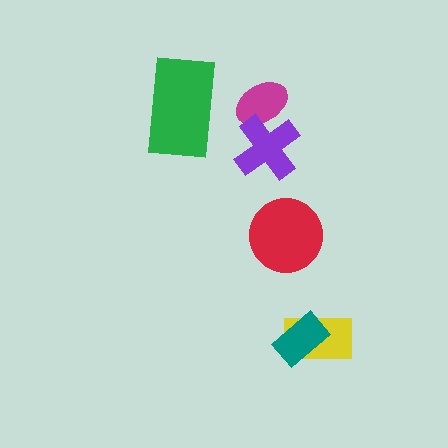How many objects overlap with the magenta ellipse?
1 object overlaps with the magenta ellipse.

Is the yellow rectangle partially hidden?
Yes, it is partially covered by another shape.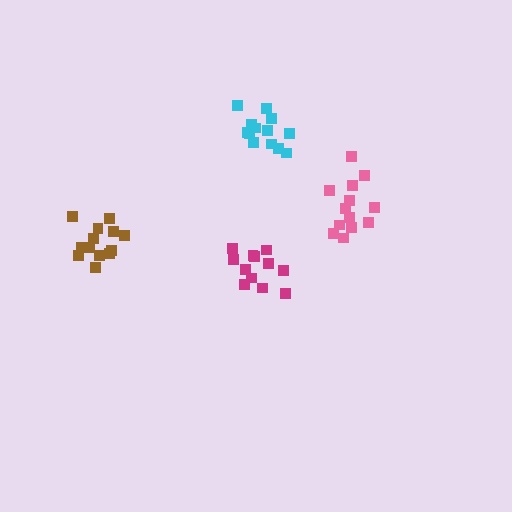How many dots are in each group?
Group 1: 12 dots, Group 2: 13 dots, Group 3: 13 dots, Group 4: 13 dots (51 total).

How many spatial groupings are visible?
There are 4 spatial groupings.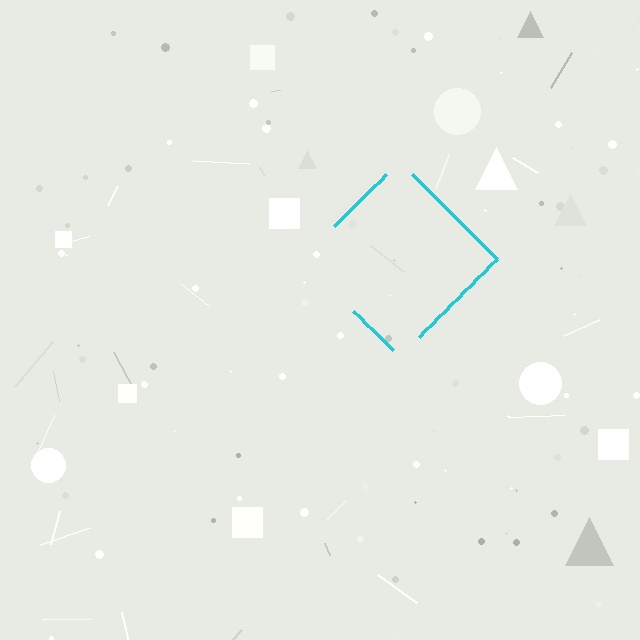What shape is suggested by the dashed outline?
The dashed outline suggests a diamond.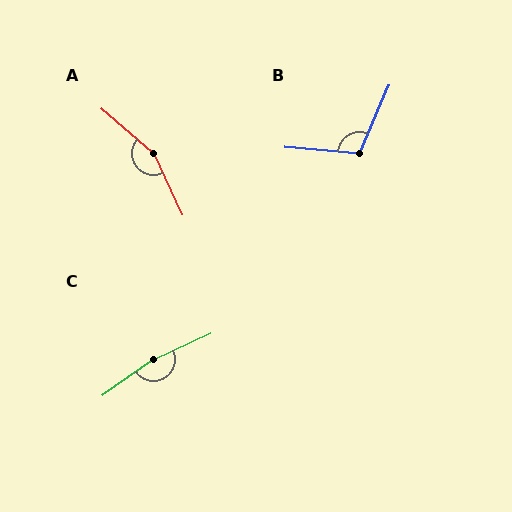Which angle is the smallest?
B, at approximately 108 degrees.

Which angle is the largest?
C, at approximately 169 degrees.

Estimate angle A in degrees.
Approximately 156 degrees.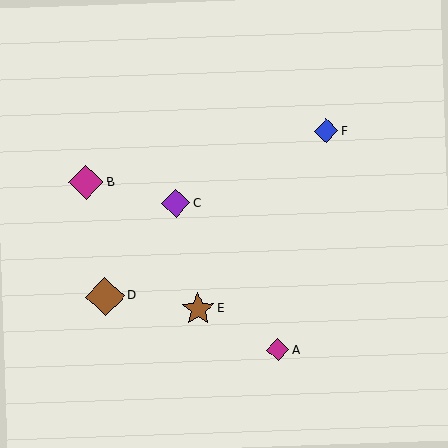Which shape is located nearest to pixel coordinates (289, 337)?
The magenta diamond (labeled A) at (278, 350) is nearest to that location.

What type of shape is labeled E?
Shape E is a brown star.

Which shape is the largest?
The brown diamond (labeled D) is the largest.